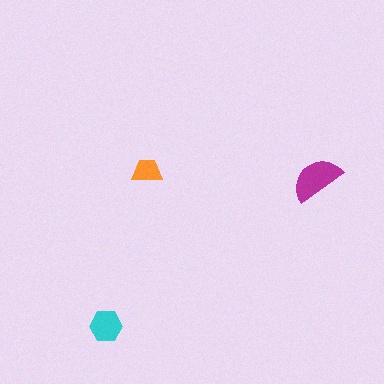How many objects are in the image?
There are 3 objects in the image.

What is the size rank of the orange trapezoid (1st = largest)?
3rd.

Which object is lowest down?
The cyan hexagon is bottommost.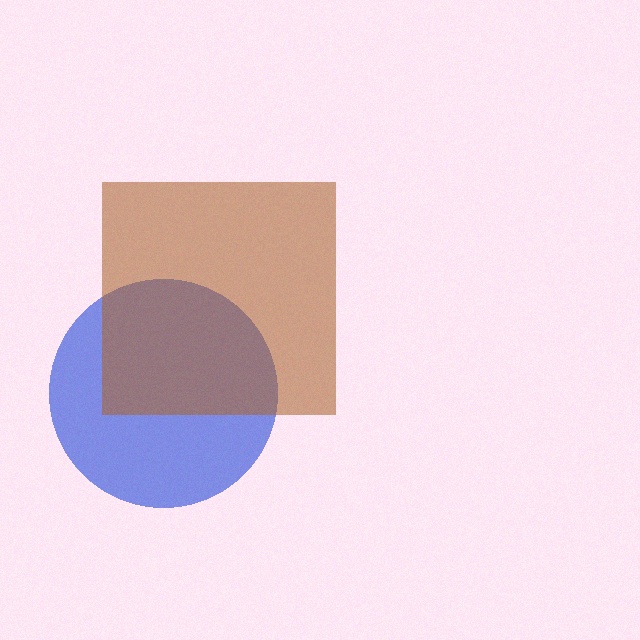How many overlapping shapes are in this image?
There are 2 overlapping shapes in the image.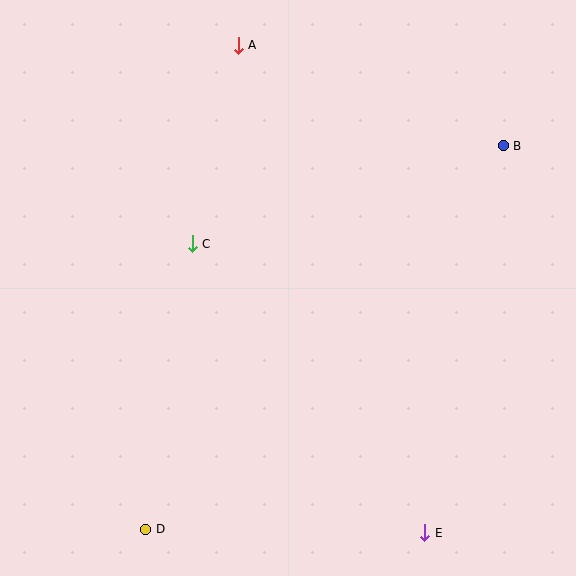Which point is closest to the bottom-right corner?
Point E is closest to the bottom-right corner.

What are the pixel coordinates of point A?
Point A is at (238, 45).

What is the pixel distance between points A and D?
The distance between A and D is 493 pixels.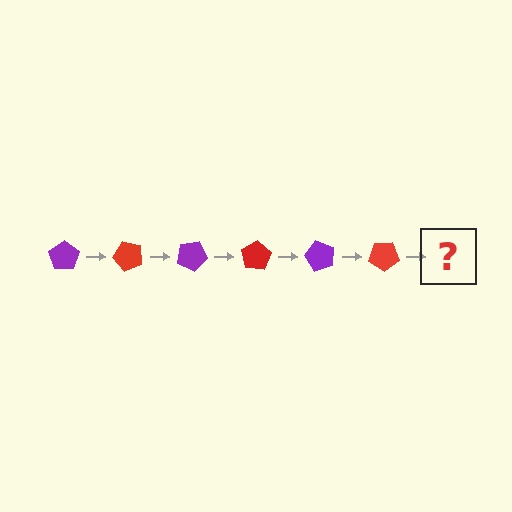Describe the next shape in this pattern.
It should be a purple pentagon, rotated 300 degrees from the start.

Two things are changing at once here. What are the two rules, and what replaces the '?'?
The two rules are that it rotates 50 degrees each step and the color cycles through purple and red. The '?' should be a purple pentagon, rotated 300 degrees from the start.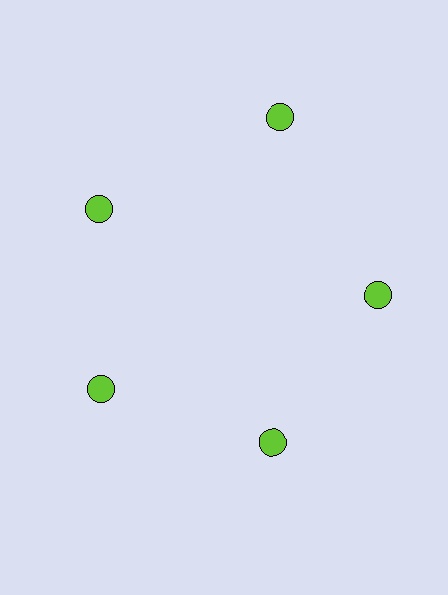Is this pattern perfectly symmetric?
No. The 5 lime circles are arranged in a ring, but one element near the 1 o'clock position is pushed outward from the center, breaking the 5-fold rotational symmetry.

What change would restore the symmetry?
The symmetry would be restored by moving it inward, back onto the ring so that all 5 circles sit at equal angles and equal distance from the center.